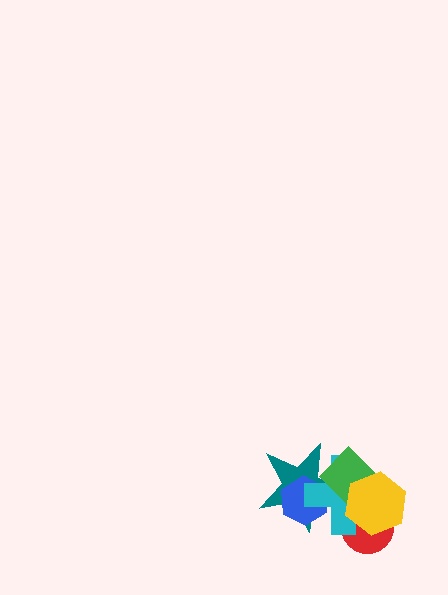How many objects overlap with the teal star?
3 objects overlap with the teal star.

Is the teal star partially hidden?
Yes, it is partially covered by another shape.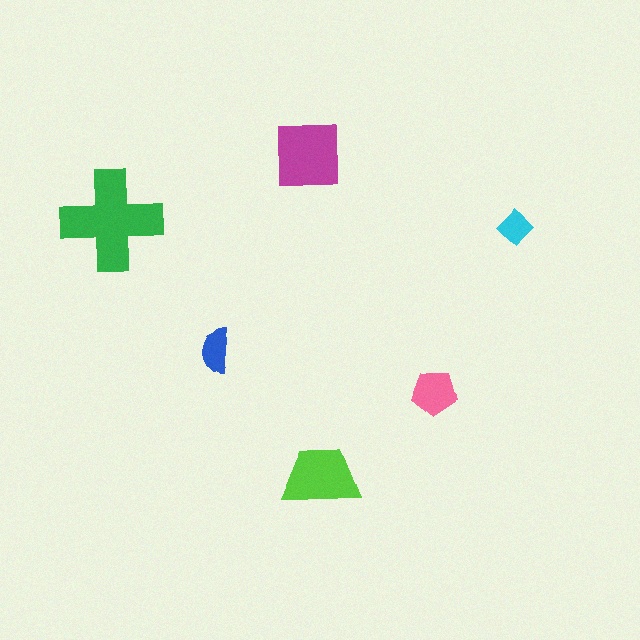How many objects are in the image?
There are 6 objects in the image.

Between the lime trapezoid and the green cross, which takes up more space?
The green cross.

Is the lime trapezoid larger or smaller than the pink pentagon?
Larger.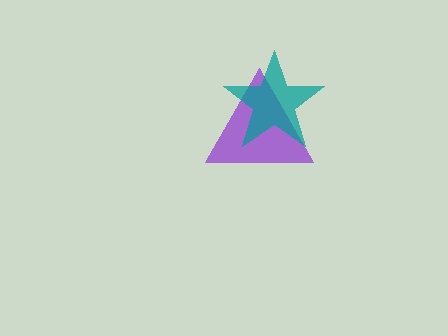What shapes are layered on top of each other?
The layered shapes are: a purple triangle, a teal star.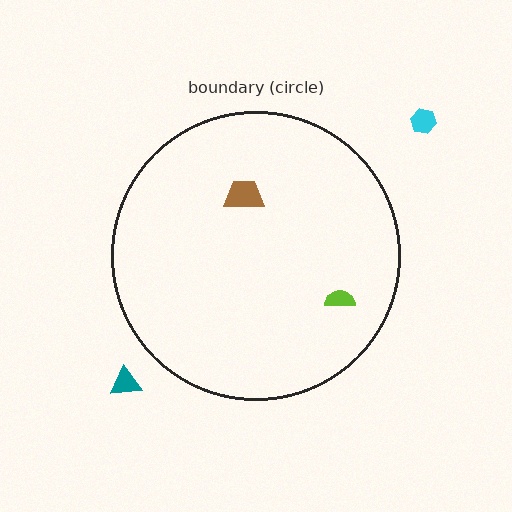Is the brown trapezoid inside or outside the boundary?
Inside.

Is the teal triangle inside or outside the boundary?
Outside.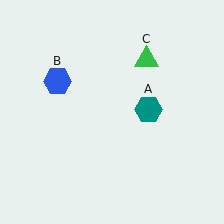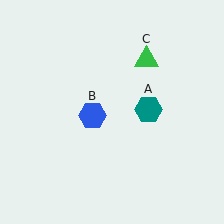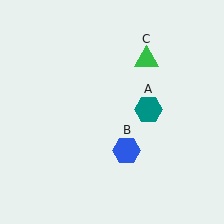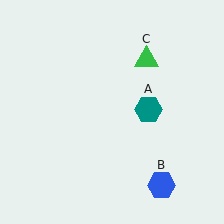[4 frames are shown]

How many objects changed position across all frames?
1 object changed position: blue hexagon (object B).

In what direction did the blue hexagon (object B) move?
The blue hexagon (object B) moved down and to the right.